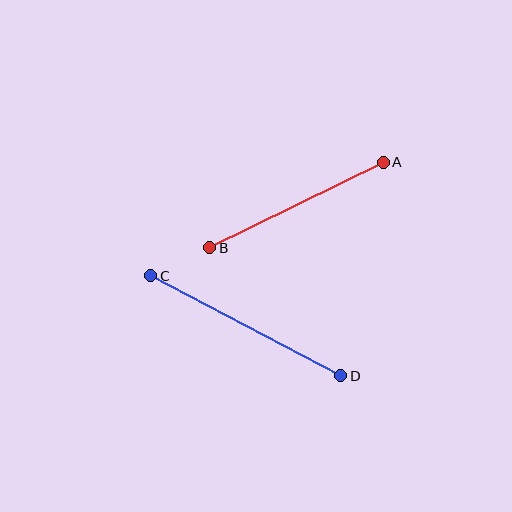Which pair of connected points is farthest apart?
Points C and D are farthest apart.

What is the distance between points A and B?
The distance is approximately 193 pixels.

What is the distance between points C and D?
The distance is approximately 215 pixels.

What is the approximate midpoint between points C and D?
The midpoint is at approximately (246, 326) pixels.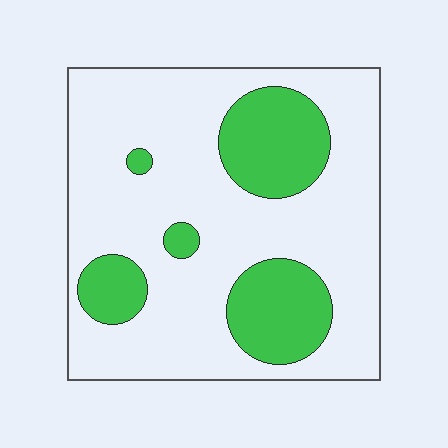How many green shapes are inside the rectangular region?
5.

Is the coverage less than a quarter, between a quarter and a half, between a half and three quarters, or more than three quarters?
Less than a quarter.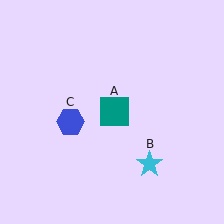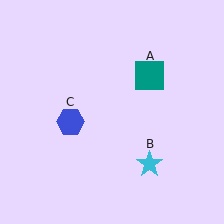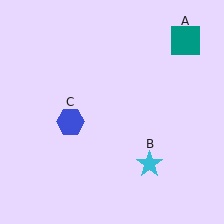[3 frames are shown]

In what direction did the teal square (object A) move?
The teal square (object A) moved up and to the right.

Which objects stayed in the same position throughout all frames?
Cyan star (object B) and blue hexagon (object C) remained stationary.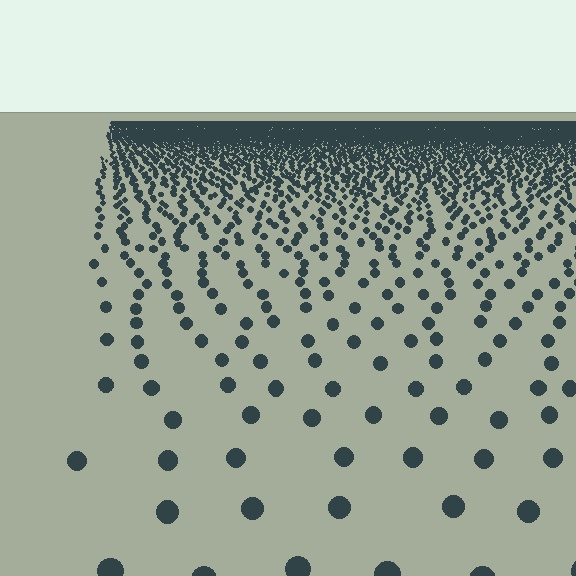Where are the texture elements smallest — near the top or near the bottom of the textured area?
Near the top.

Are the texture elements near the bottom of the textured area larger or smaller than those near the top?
Larger. Near the bottom, elements are closer to the viewer and appear at a bigger on-screen size.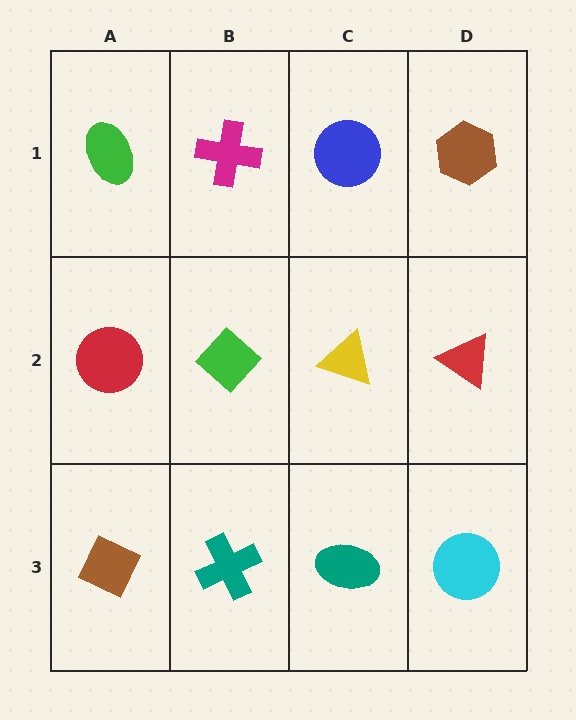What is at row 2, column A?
A red circle.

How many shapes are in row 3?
4 shapes.